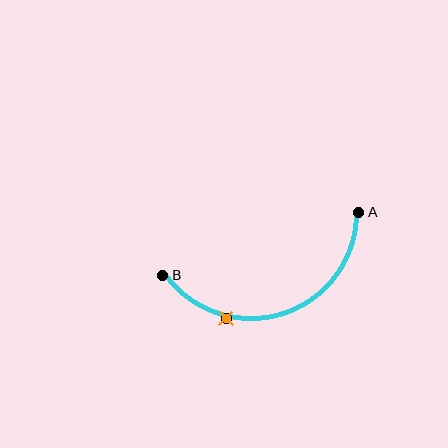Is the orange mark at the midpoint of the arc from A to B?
No. The orange mark lies on the arc but is closer to endpoint B. The arc midpoint would be at the point on the curve equidistant along the arc from both A and B.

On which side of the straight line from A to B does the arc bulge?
The arc bulges below the straight line connecting A and B.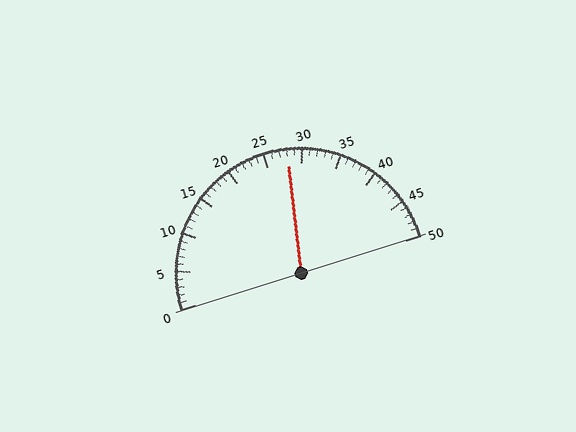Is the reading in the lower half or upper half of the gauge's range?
The reading is in the upper half of the range (0 to 50).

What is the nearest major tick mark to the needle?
The nearest major tick mark is 30.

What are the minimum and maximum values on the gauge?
The gauge ranges from 0 to 50.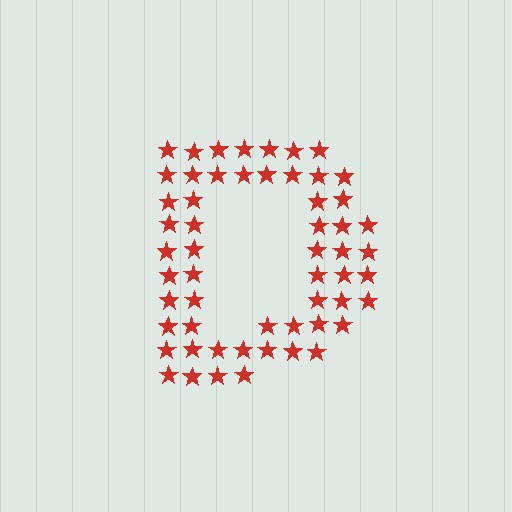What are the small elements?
The small elements are stars.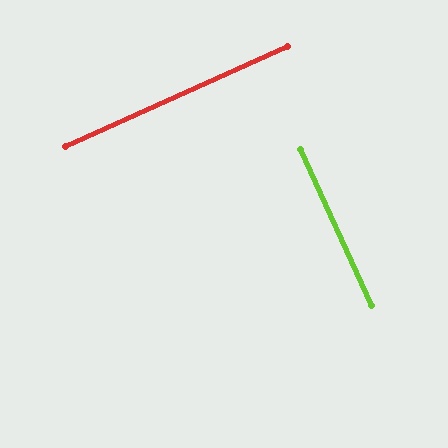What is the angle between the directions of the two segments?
Approximately 90 degrees.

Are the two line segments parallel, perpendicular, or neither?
Perpendicular — they meet at approximately 90°.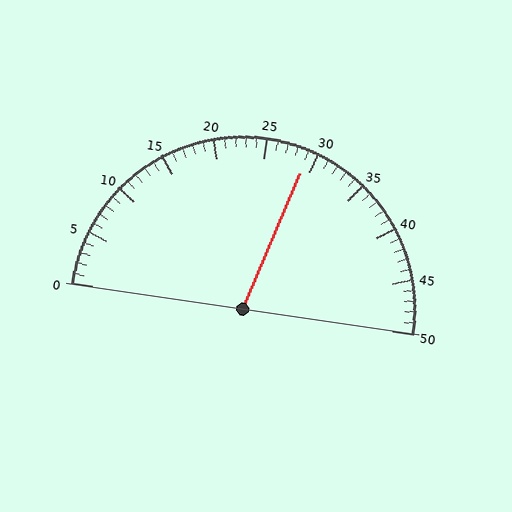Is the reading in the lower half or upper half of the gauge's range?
The reading is in the upper half of the range (0 to 50).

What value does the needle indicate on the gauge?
The needle indicates approximately 29.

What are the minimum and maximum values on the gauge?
The gauge ranges from 0 to 50.